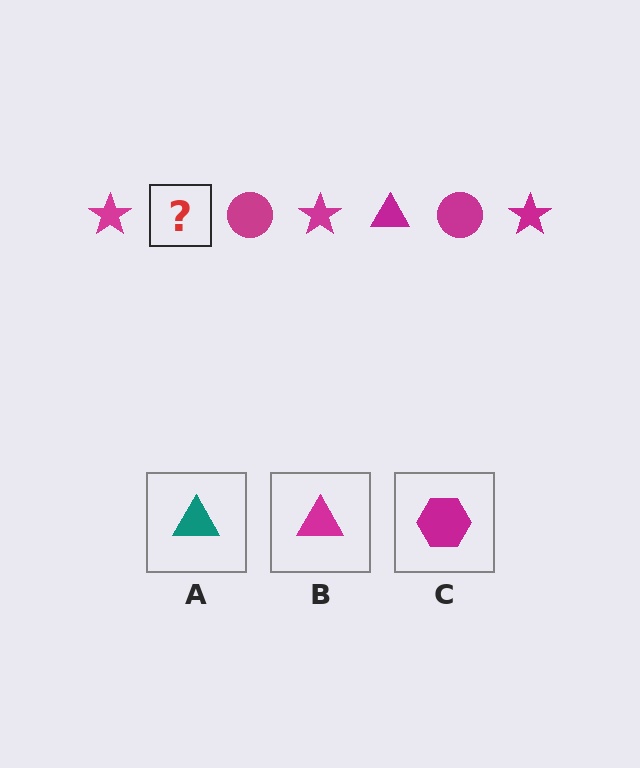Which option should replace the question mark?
Option B.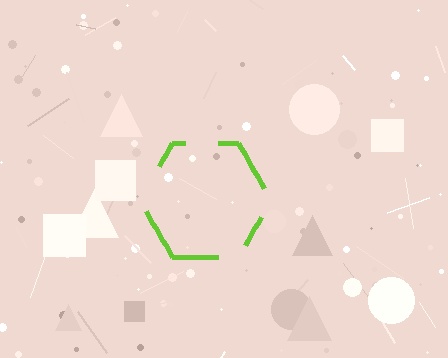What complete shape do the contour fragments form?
The contour fragments form a hexagon.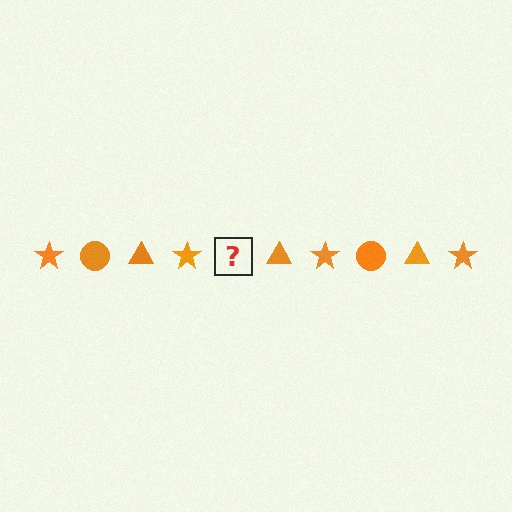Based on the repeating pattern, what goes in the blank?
The blank should be an orange circle.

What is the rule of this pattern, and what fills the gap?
The rule is that the pattern cycles through star, circle, triangle shapes in orange. The gap should be filled with an orange circle.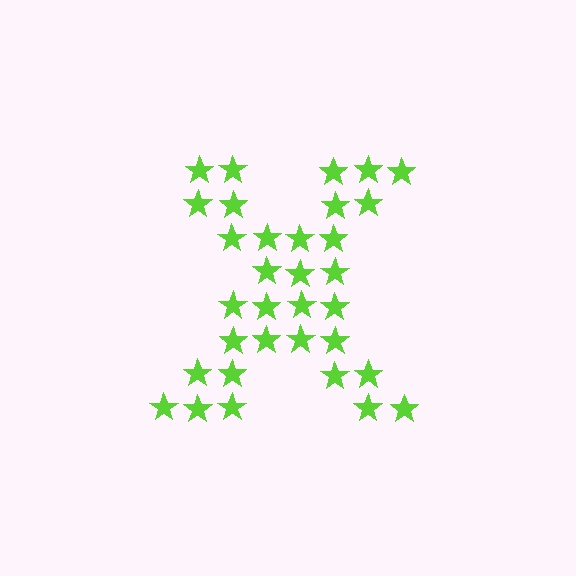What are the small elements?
The small elements are stars.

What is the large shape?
The large shape is the letter X.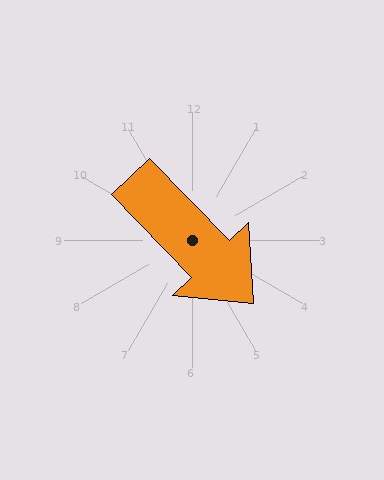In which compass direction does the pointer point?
Southeast.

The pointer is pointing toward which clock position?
Roughly 5 o'clock.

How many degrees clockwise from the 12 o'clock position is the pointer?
Approximately 136 degrees.